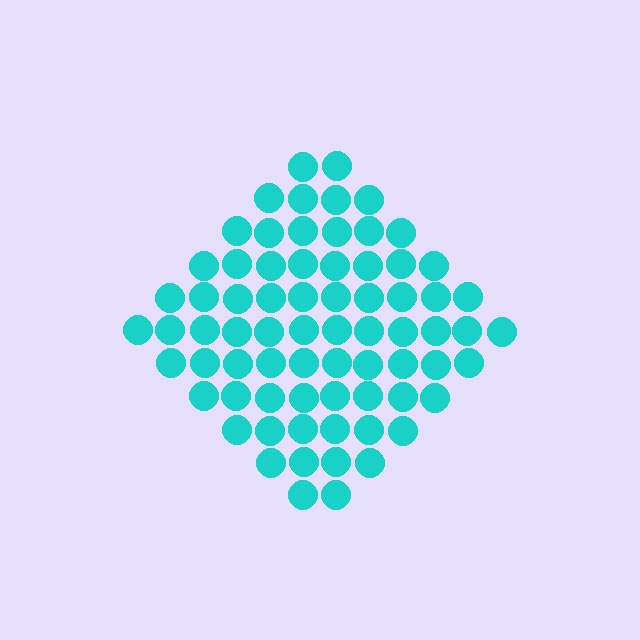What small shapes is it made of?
It is made of small circles.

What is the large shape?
The large shape is a diamond.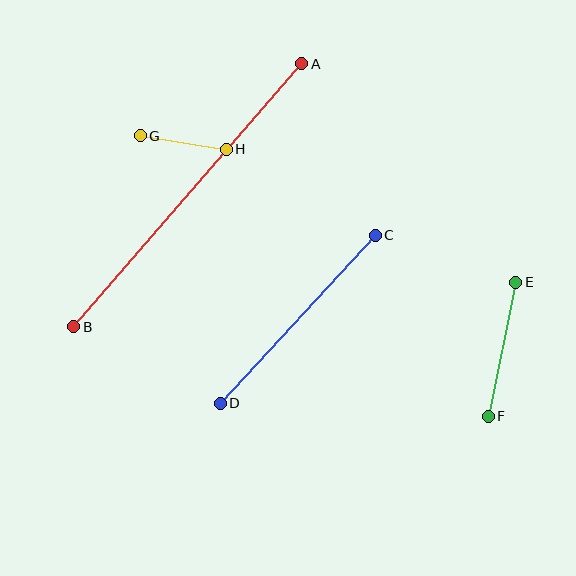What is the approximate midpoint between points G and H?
The midpoint is at approximately (183, 142) pixels.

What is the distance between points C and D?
The distance is approximately 229 pixels.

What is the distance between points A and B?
The distance is approximately 348 pixels.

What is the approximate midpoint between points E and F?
The midpoint is at approximately (502, 349) pixels.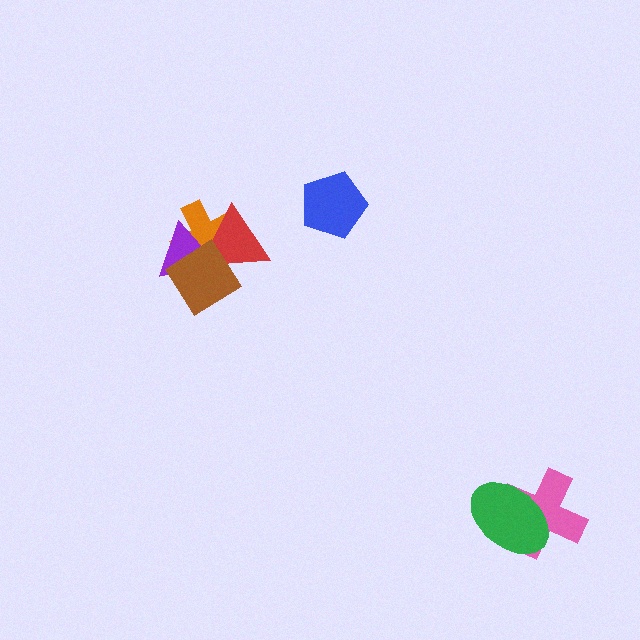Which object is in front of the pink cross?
The green ellipse is in front of the pink cross.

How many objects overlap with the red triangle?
3 objects overlap with the red triangle.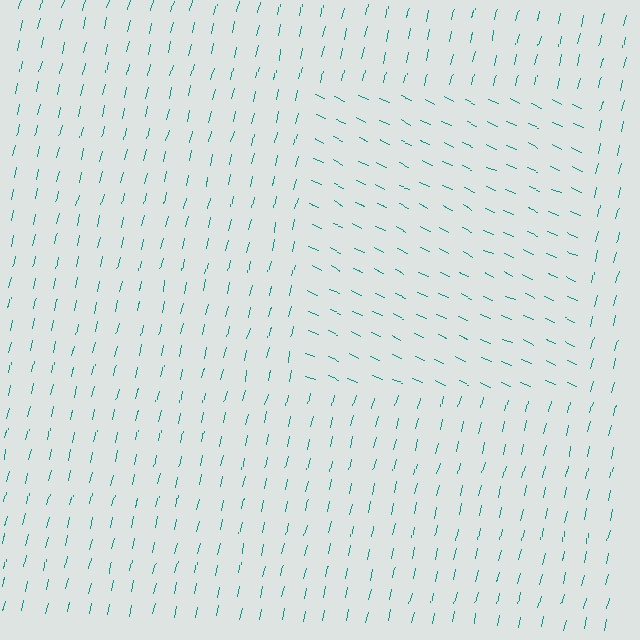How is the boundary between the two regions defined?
The boundary is defined purely by a change in line orientation (approximately 79 degrees difference). All lines are the same color and thickness.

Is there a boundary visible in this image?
Yes, there is a texture boundary formed by a change in line orientation.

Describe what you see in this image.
The image is filled with small teal line segments. A rectangle region in the image has lines oriented differently from the surrounding lines, creating a visible texture boundary.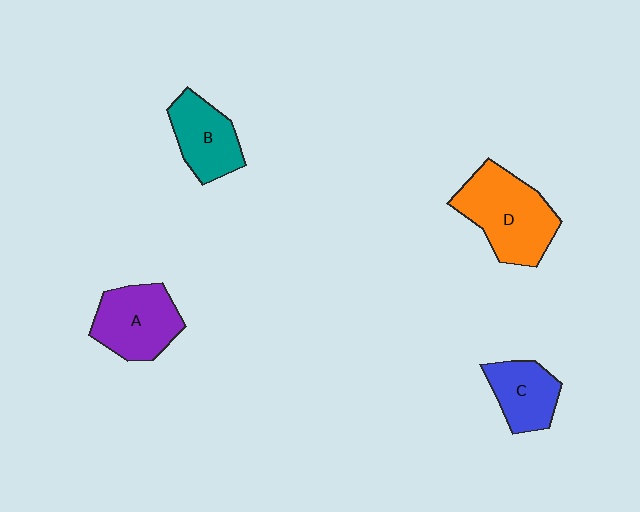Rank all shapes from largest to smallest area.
From largest to smallest: D (orange), A (purple), B (teal), C (blue).